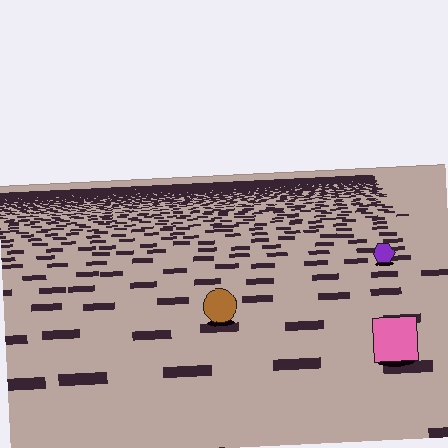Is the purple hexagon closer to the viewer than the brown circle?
No. The brown circle is closer — you can tell from the texture gradient: the ground texture is coarser near it.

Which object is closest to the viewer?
The pink square is closest. The texture marks near it are larger and more spread out.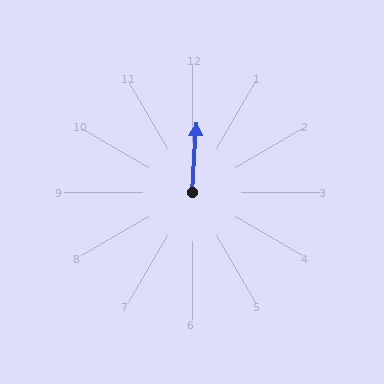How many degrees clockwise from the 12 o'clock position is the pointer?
Approximately 3 degrees.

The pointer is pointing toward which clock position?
Roughly 12 o'clock.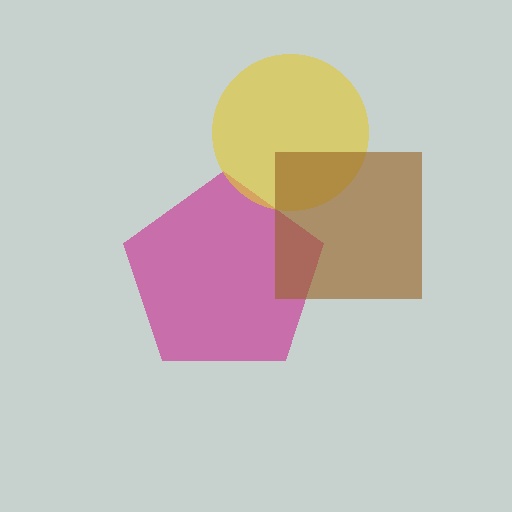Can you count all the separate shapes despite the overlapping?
Yes, there are 3 separate shapes.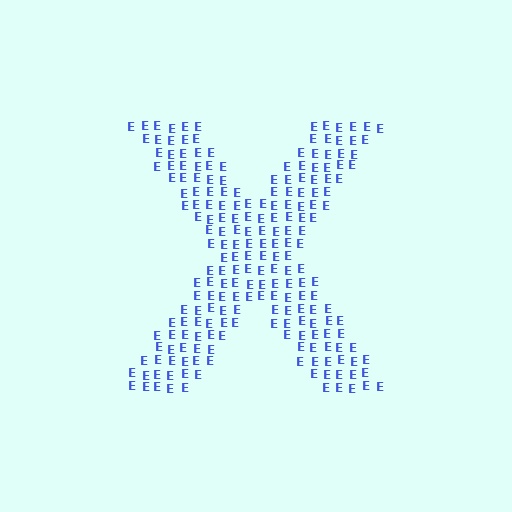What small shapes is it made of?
It is made of small letter E's.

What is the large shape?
The large shape is the letter X.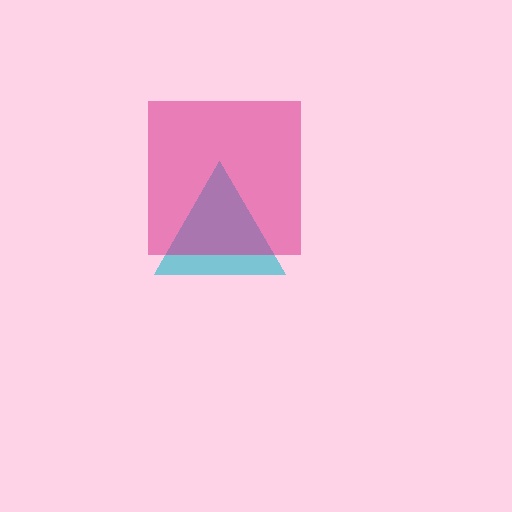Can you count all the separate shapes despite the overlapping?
Yes, there are 2 separate shapes.